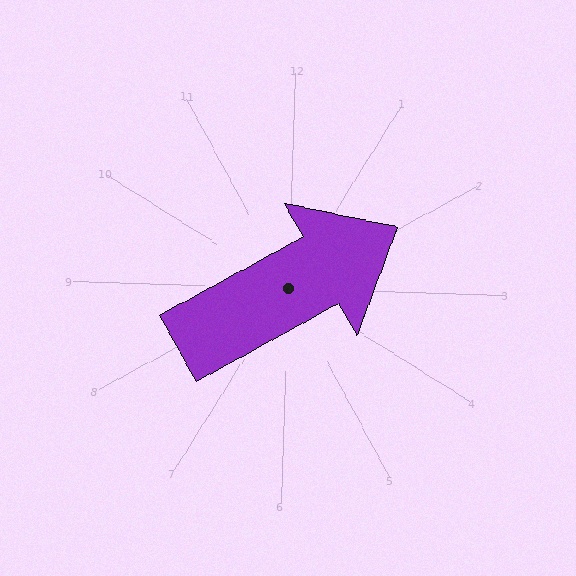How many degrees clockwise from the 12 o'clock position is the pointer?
Approximately 59 degrees.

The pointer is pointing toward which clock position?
Roughly 2 o'clock.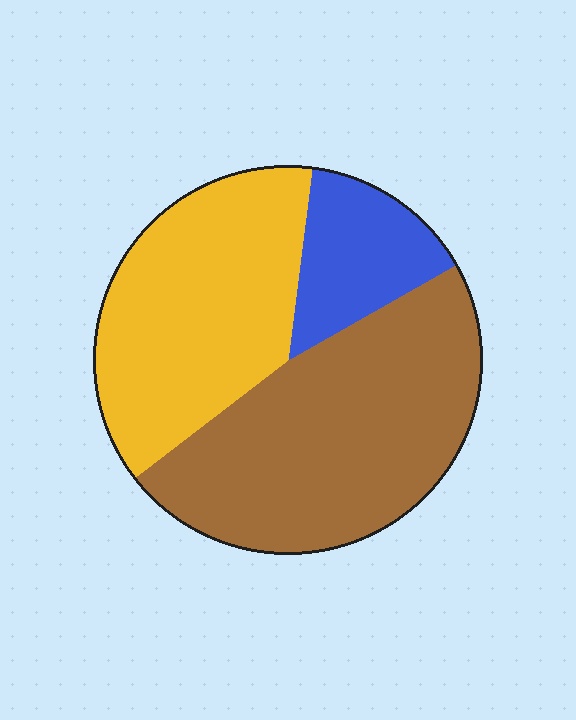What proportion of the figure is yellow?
Yellow takes up about three eighths (3/8) of the figure.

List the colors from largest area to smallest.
From largest to smallest: brown, yellow, blue.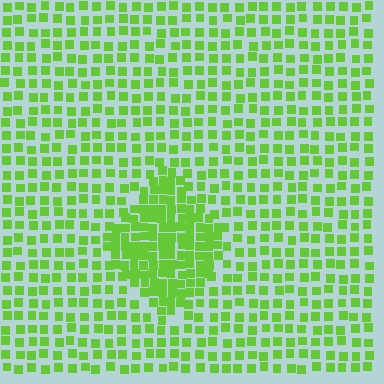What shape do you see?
I see a diamond.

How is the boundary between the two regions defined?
The boundary is defined by a change in element density (approximately 1.9x ratio). All elements are the same color, size, and shape.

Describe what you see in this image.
The image contains small lime elements arranged at two different densities. A diamond-shaped region is visible where the elements are more densely packed than the surrounding area.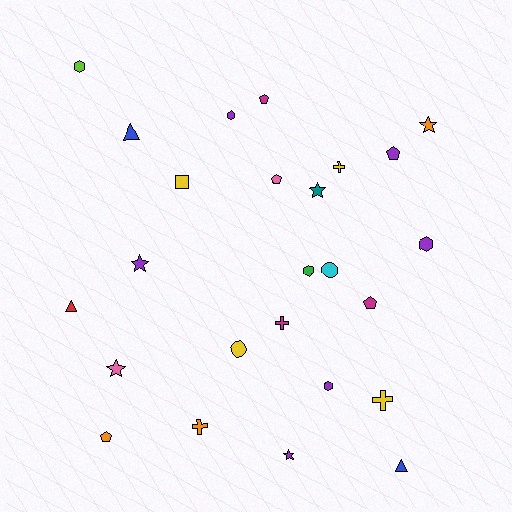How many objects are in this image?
There are 25 objects.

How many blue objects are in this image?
There are 2 blue objects.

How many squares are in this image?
There is 1 square.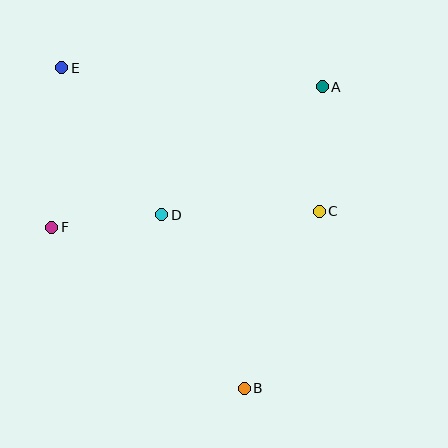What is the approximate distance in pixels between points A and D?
The distance between A and D is approximately 205 pixels.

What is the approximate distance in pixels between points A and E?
The distance between A and E is approximately 261 pixels.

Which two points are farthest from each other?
Points B and E are farthest from each other.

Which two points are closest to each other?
Points D and F are closest to each other.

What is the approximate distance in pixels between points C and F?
The distance between C and F is approximately 268 pixels.